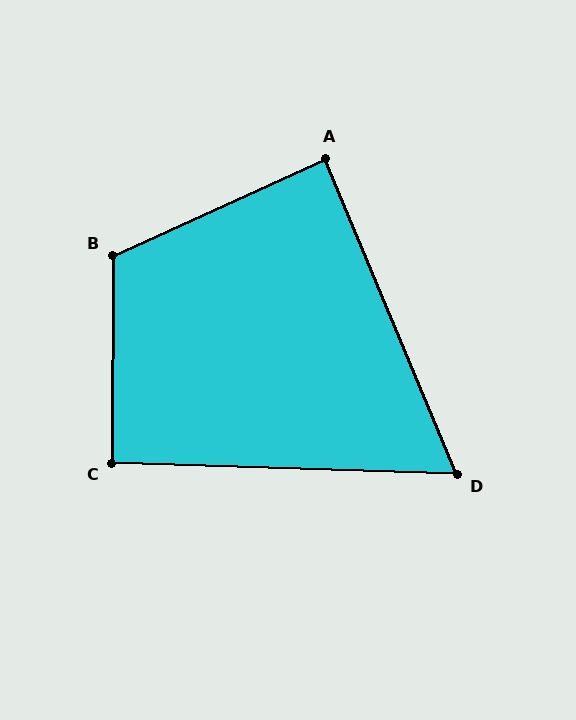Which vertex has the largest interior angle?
B, at approximately 114 degrees.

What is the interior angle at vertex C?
Approximately 92 degrees (approximately right).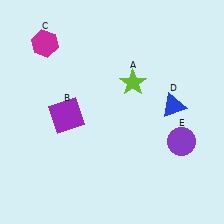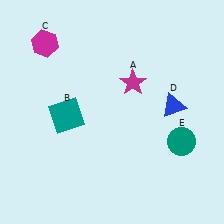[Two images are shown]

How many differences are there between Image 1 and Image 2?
There are 3 differences between the two images.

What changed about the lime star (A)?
In Image 1, A is lime. In Image 2, it changed to magenta.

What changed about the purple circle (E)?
In Image 1, E is purple. In Image 2, it changed to teal.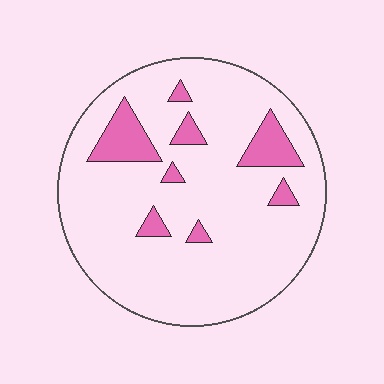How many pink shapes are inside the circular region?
8.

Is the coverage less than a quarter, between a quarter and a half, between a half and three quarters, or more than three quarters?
Less than a quarter.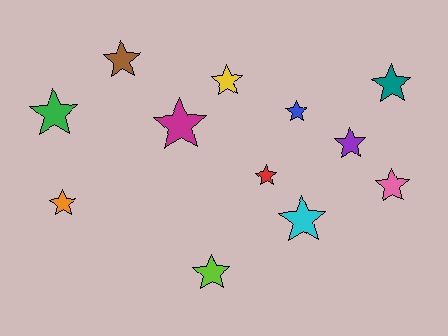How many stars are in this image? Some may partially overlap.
There are 12 stars.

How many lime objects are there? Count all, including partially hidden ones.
There is 1 lime object.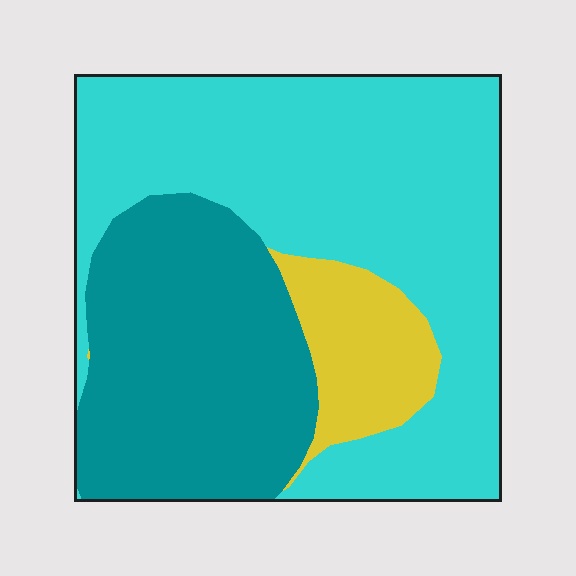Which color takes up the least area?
Yellow, at roughly 10%.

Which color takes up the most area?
Cyan, at roughly 55%.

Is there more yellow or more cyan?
Cyan.